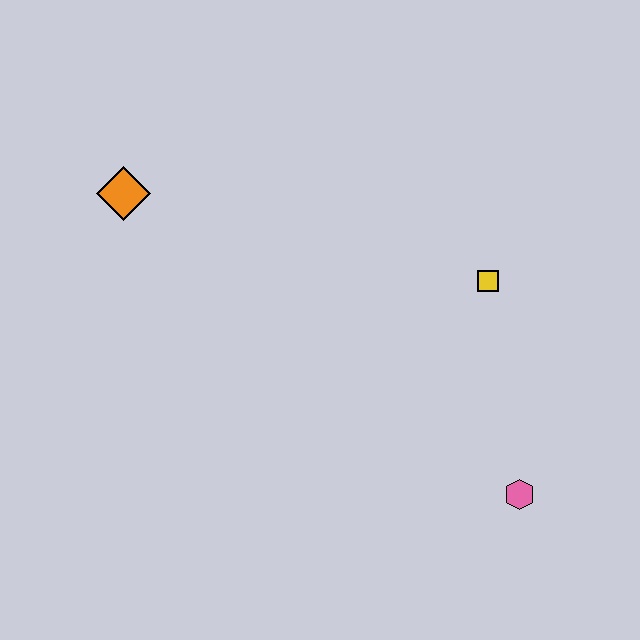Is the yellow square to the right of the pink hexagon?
No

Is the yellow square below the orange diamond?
Yes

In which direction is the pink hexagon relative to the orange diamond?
The pink hexagon is to the right of the orange diamond.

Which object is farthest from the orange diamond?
The pink hexagon is farthest from the orange diamond.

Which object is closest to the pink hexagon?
The yellow square is closest to the pink hexagon.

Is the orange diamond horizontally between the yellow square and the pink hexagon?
No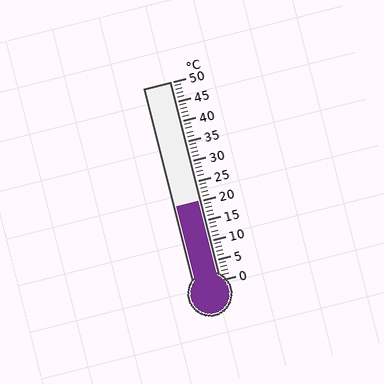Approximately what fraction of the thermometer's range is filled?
The thermometer is filled to approximately 40% of its range.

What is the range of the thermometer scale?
The thermometer scale ranges from 0°C to 50°C.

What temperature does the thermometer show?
The thermometer shows approximately 20°C.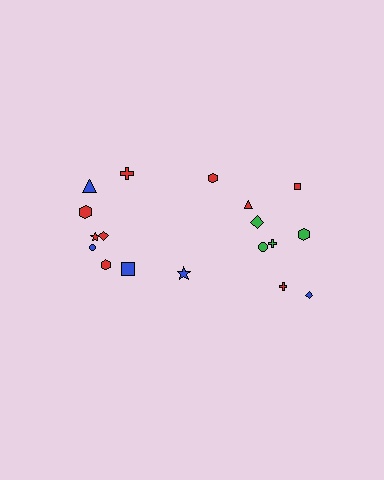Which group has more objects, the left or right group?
The right group.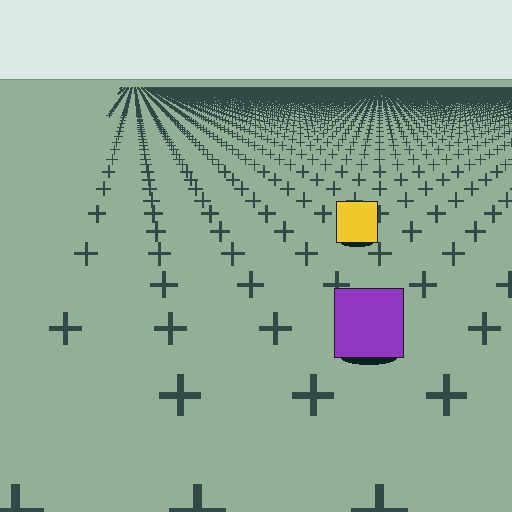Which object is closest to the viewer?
The purple square is closest. The texture marks near it are larger and more spread out.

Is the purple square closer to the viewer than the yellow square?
Yes. The purple square is closer — you can tell from the texture gradient: the ground texture is coarser near it.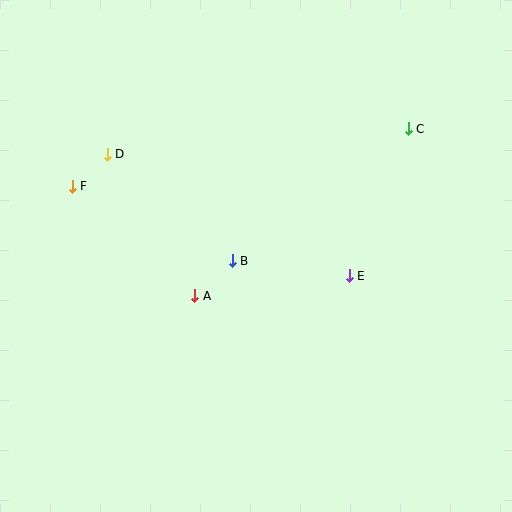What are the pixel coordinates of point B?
Point B is at (232, 261).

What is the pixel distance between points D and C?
The distance between D and C is 302 pixels.